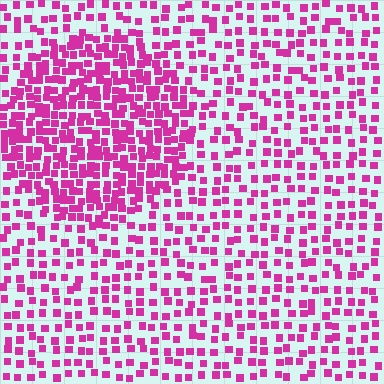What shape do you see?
I see a circle.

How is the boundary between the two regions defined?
The boundary is defined by a change in element density (approximately 2.1x ratio). All elements are the same color, size, and shape.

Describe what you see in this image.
The image contains small magenta elements arranged at two different densities. A circle-shaped region is visible where the elements are more densely packed than the surrounding area.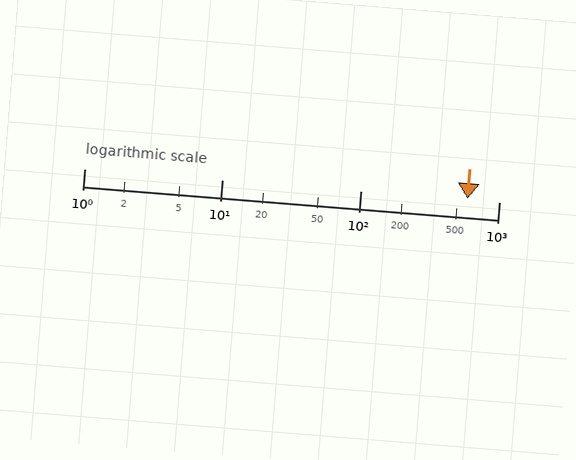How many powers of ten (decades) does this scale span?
The scale spans 3 decades, from 1 to 1000.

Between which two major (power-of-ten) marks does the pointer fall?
The pointer is between 100 and 1000.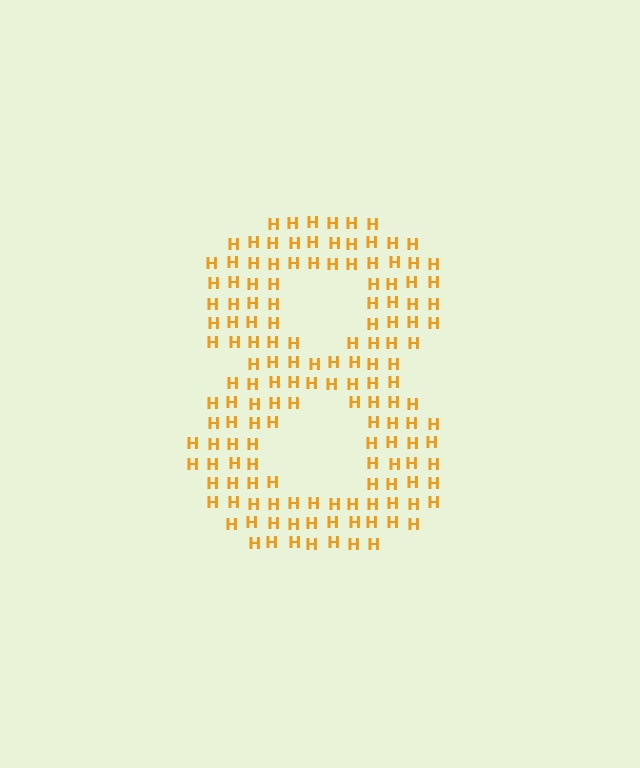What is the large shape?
The large shape is the digit 8.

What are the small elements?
The small elements are letter H's.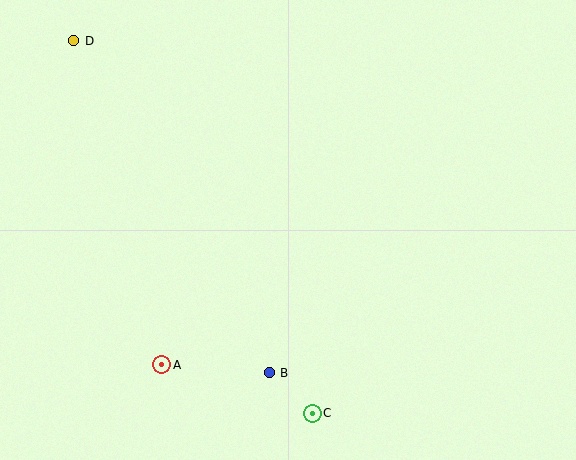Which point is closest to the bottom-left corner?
Point A is closest to the bottom-left corner.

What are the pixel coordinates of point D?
Point D is at (74, 41).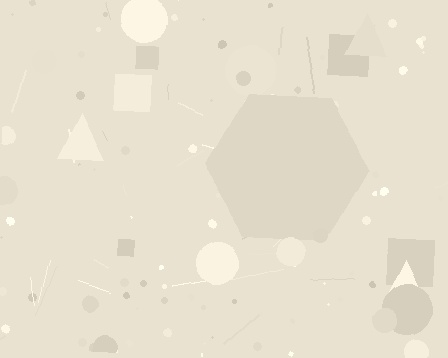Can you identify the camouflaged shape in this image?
The camouflaged shape is a hexagon.